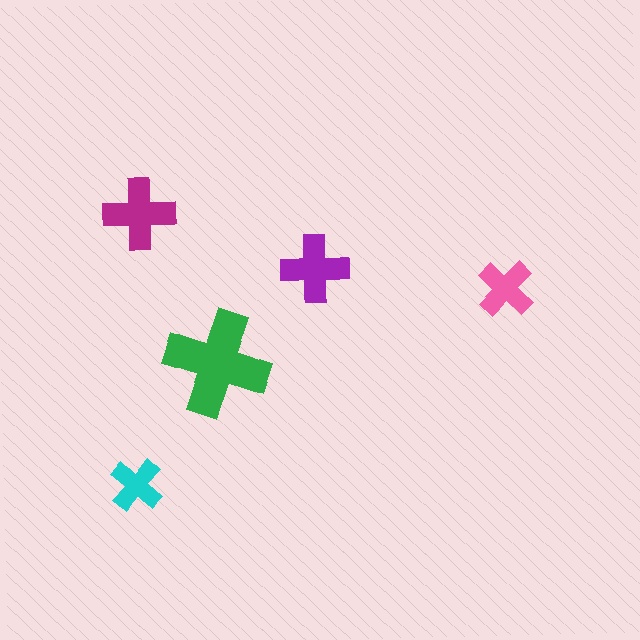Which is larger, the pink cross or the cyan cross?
The pink one.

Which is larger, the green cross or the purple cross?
The green one.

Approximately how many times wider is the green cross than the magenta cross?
About 1.5 times wider.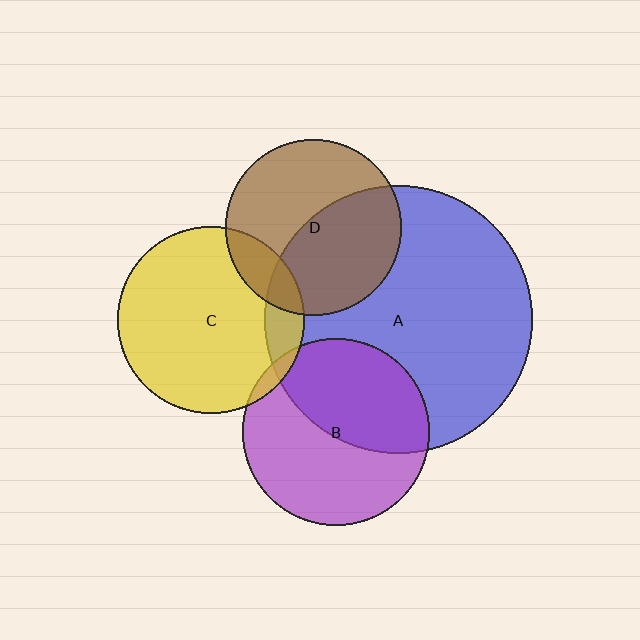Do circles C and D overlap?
Yes.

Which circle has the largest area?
Circle A (blue).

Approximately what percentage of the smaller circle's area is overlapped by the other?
Approximately 15%.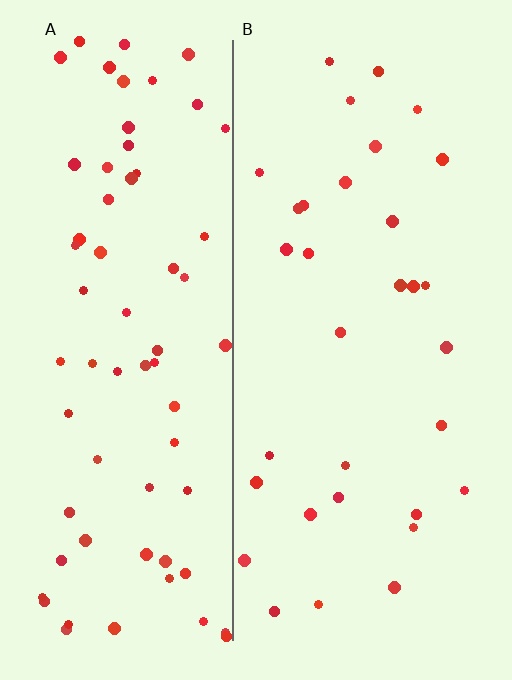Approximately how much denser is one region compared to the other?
Approximately 2.1× — region A over region B.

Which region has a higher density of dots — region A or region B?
A (the left).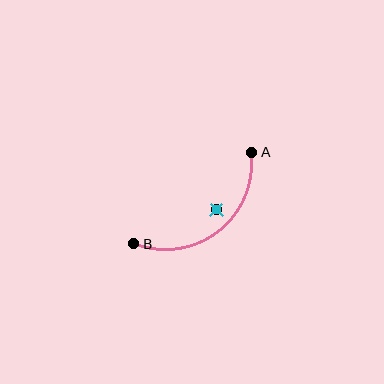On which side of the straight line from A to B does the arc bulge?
The arc bulges below and to the right of the straight line connecting A and B.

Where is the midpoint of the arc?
The arc midpoint is the point on the curve farthest from the straight line joining A and B. It sits below and to the right of that line.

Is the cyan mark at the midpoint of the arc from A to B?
No — the cyan mark does not lie on the arc at all. It sits slightly inside the curve.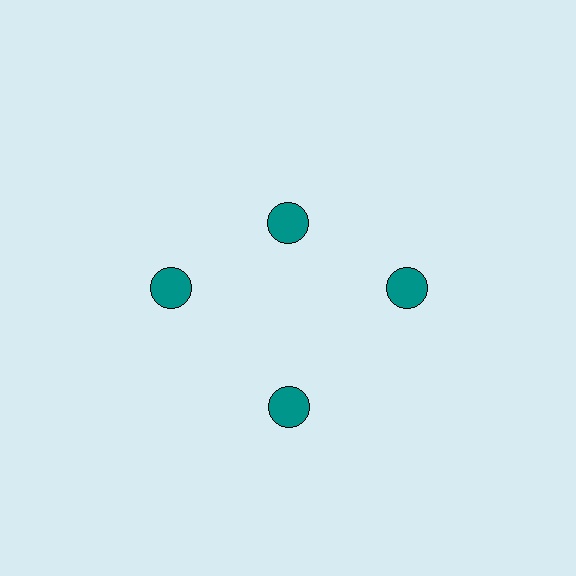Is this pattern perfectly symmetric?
No. The 4 teal circles are arranged in a ring, but one element near the 12 o'clock position is pulled inward toward the center, breaking the 4-fold rotational symmetry.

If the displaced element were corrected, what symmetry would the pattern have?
It would have 4-fold rotational symmetry — the pattern would map onto itself every 90 degrees.